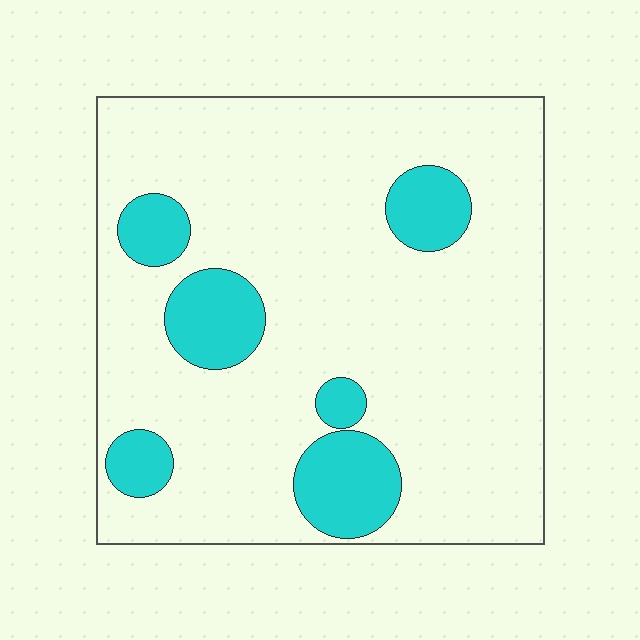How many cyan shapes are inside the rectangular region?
6.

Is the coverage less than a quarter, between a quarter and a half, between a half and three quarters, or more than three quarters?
Less than a quarter.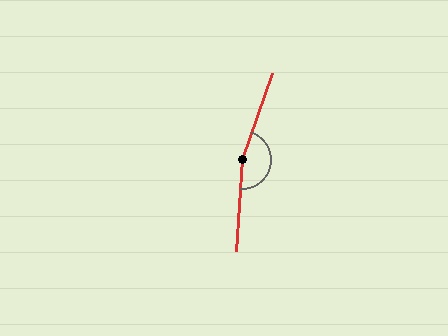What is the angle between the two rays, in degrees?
Approximately 164 degrees.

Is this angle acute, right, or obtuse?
It is obtuse.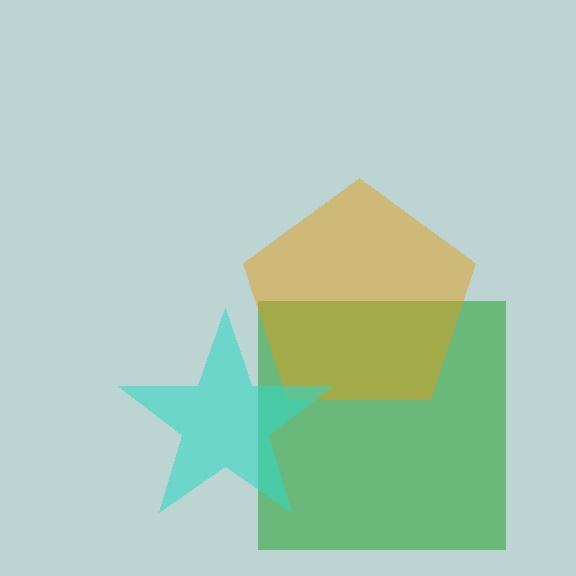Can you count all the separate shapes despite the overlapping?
Yes, there are 3 separate shapes.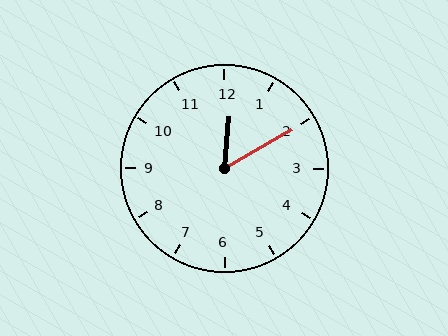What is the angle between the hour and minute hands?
Approximately 55 degrees.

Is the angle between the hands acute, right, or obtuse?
It is acute.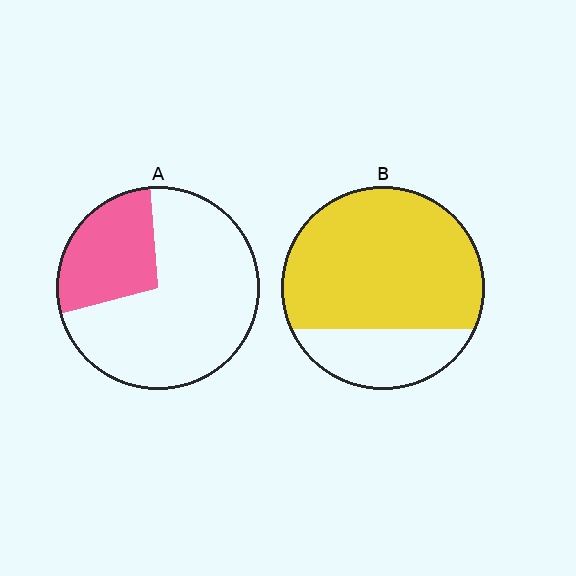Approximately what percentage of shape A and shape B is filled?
A is approximately 30% and B is approximately 75%.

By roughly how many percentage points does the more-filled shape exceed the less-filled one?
By roughly 45 percentage points (B over A).